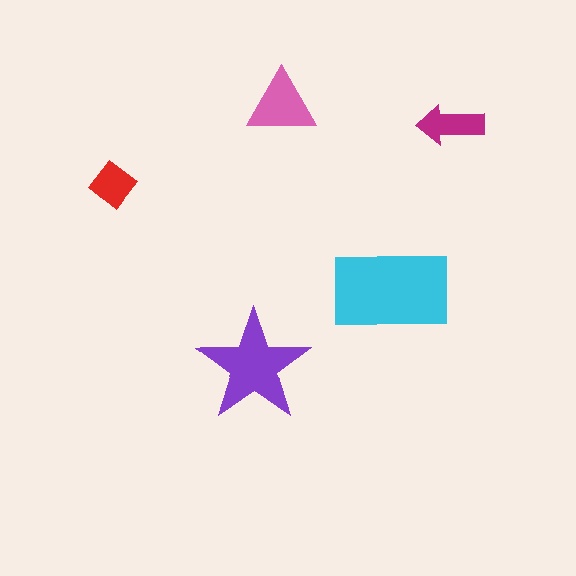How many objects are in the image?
There are 5 objects in the image.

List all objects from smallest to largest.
The red diamond, the magenta arrow, the pink triangle, the purple star, the cyan rectangle.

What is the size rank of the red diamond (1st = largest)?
5th.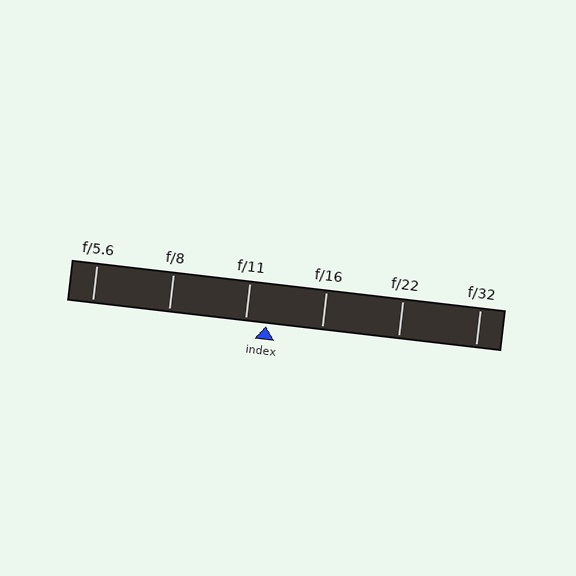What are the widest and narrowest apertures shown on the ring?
The widest aperture shown is f/5.6 and the narrowest is f/32.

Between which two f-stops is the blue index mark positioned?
The index mark is between f/11 and f/16.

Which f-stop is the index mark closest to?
The index mark is closest to f/11.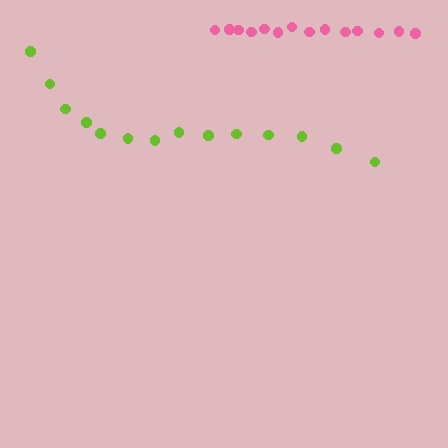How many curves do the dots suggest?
There are 2 distinct paths.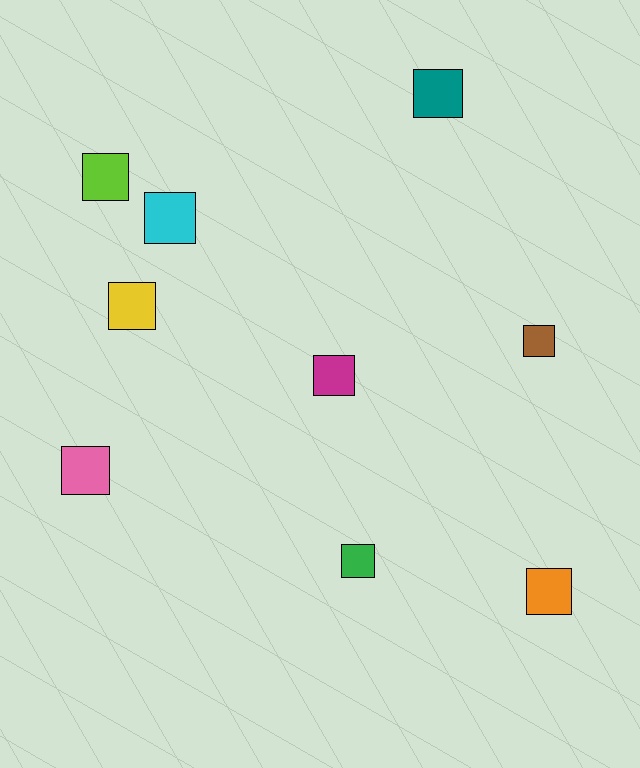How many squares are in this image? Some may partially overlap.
There are 9 squares.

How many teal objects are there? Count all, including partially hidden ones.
There is 1 teal object.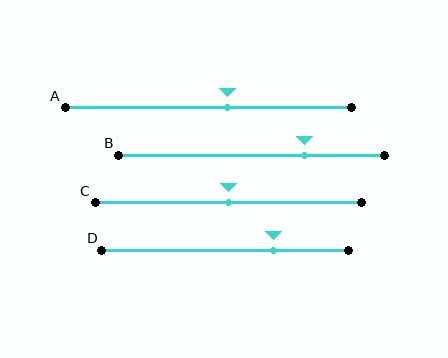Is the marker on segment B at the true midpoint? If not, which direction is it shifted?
No, the marker on segment B is shifted to the right by about 20% of the segment length.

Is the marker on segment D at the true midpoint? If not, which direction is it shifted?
No, the marker on segment D is shifted to the right by about 20% of the segment length.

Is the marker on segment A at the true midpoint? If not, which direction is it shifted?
No, the marker on segment A is shifted to the right by about 6% of the segment length.